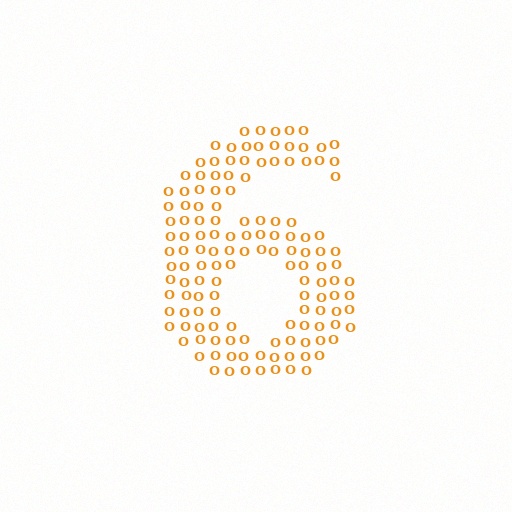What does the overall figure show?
The overall figure shows the digit 6.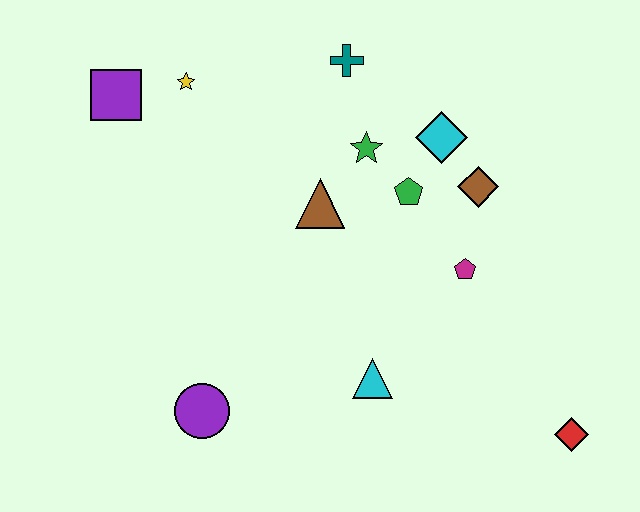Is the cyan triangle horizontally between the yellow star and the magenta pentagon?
Yes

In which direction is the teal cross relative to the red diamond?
The teal cross is above the red diamond.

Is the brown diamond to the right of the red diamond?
No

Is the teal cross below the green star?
No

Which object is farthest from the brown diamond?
The purple square is farthest from the brown diamond.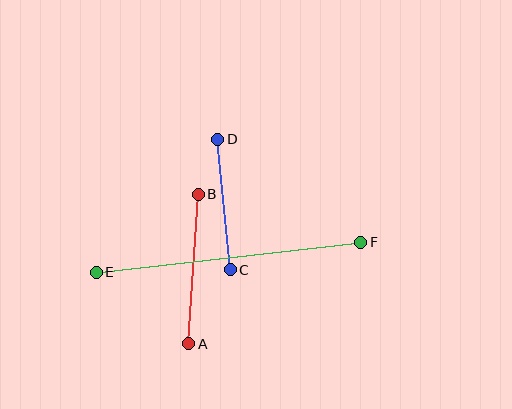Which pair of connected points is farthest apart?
Points E and F are farthest apart.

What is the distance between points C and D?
The distance is approximately 131 pixels.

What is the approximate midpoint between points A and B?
The midpoint is at approximately (193, 269) pixels.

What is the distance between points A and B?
The distance is approximately 149 pixels.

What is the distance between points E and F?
The distance is approximately 266 pixels.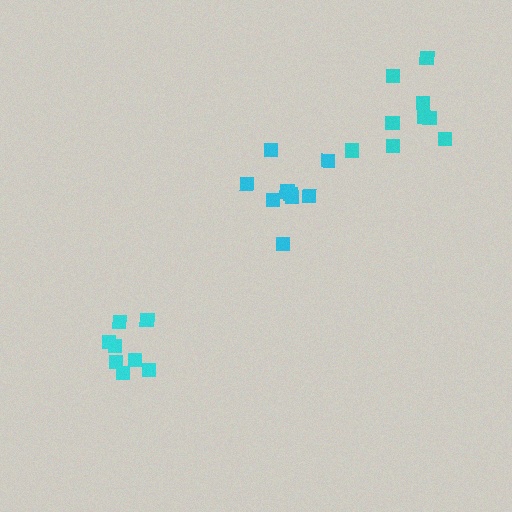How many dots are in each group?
Group 1: 8 dots, Group 2: 9 dots, Group 3: 9 dots (26 total).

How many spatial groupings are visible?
There are 3 spatial groupings.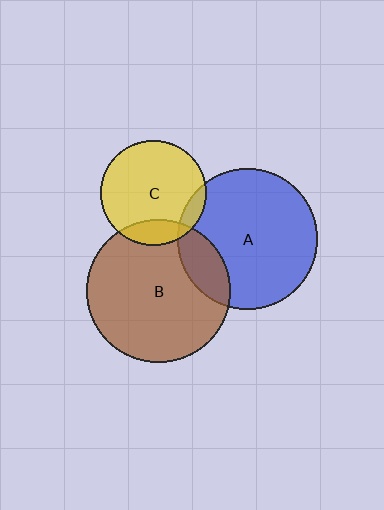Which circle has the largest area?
Circle B (brown).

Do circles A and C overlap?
Yes.